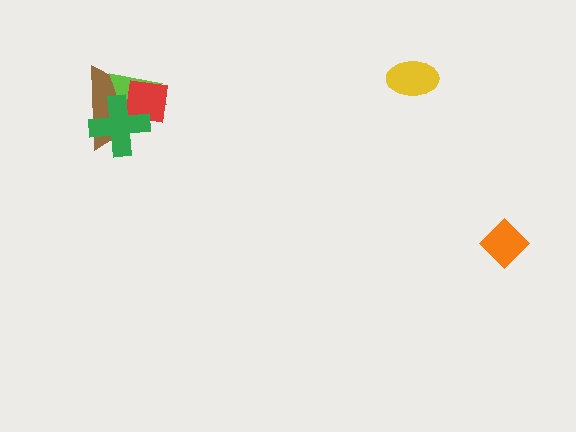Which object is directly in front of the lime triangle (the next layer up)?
The red square is directly in front of the lime triangle.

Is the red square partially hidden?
Yes, it is partially covered by another shape.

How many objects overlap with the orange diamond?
0 objects overlap with the orange diamond.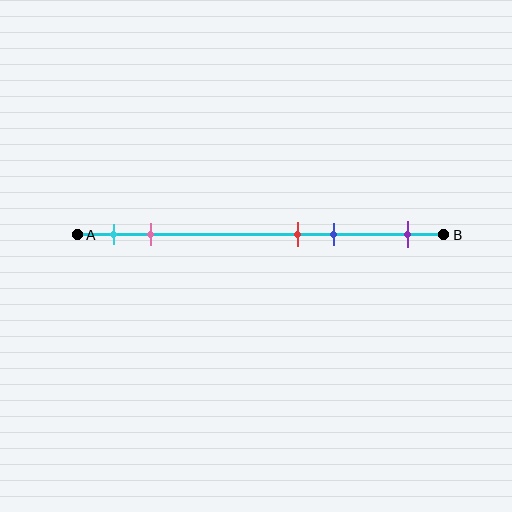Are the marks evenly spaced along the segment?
No, the marks are not evenly spaced.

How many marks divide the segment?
There are 5 marks dividing the segment.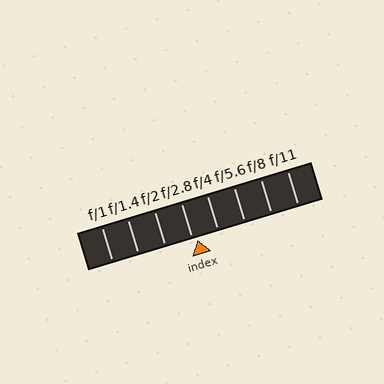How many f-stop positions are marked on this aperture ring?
There are 8 f-stop positions marked.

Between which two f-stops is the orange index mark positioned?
The index mark is between f/2.8 and f/4.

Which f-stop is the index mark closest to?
The index mark is closest to f/2.8.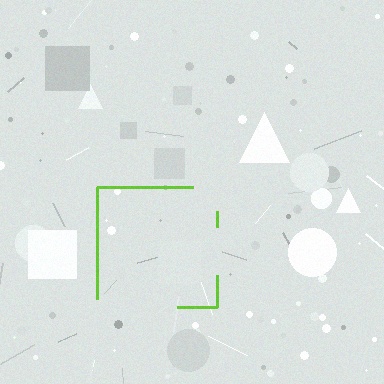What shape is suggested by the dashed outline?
The dashed outline suggests a square.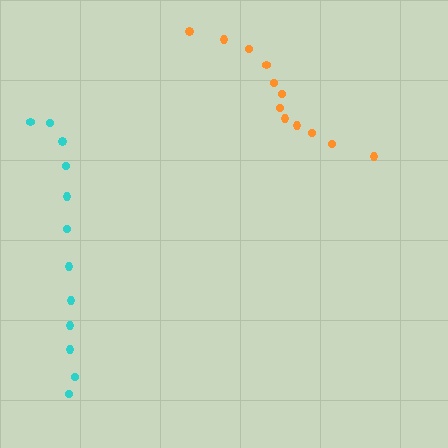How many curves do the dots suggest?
There are 2 distinct paths.